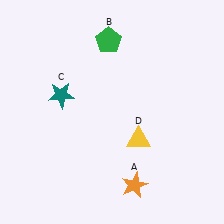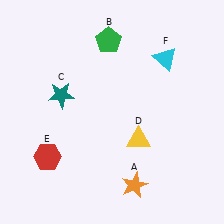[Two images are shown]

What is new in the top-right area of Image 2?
A cyan triangle (F) was added in the top-right area of Image 2.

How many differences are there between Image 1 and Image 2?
There are 2 differences between the two images.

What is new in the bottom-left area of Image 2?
A red hexagon (E) was added in the bottom-left area of Image 2.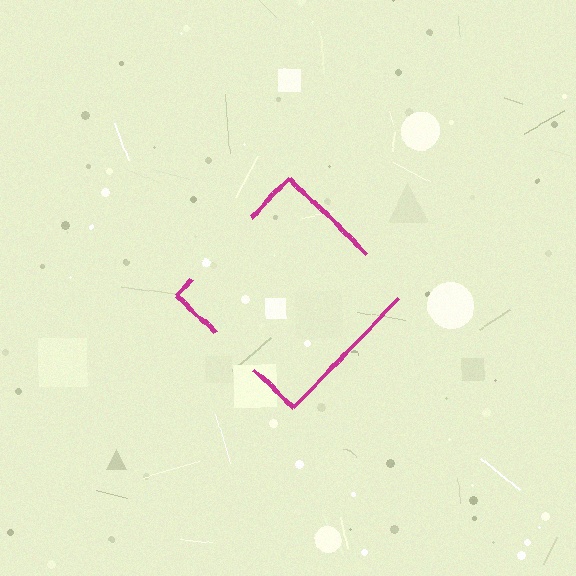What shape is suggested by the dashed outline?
The dashed outline suggests a diamond.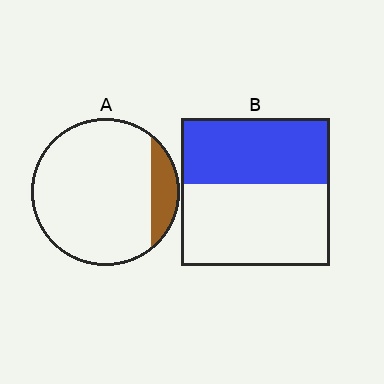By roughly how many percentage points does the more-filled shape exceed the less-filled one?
By roughly 30 percentage points (B over A).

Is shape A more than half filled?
No.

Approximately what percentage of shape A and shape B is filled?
A is approximately 15% and B is approximately 45%.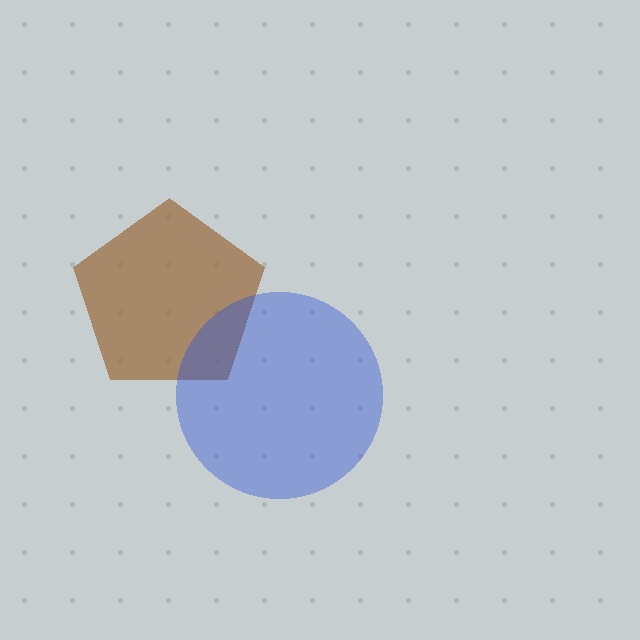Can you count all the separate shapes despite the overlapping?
Yes, there are 2 separate shapes.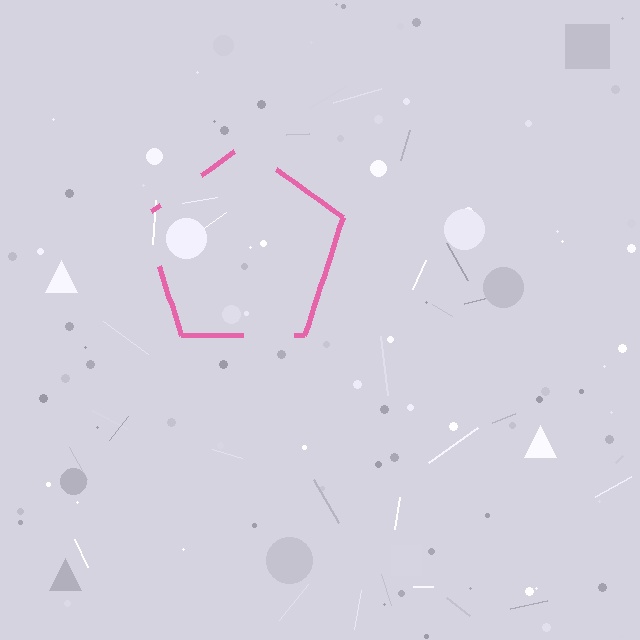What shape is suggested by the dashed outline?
The dashed outline suggests a pentagon.